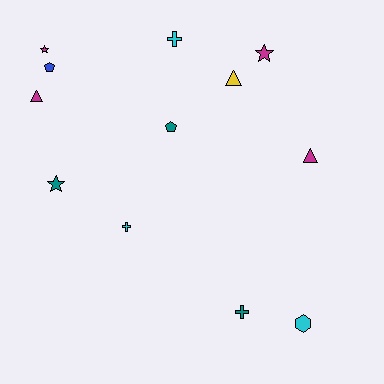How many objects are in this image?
There are 12 objects.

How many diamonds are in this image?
There are no diamonds.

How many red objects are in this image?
There are no red objects.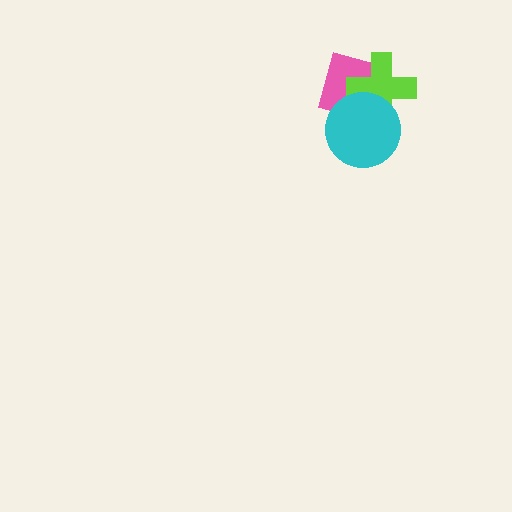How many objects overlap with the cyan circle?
2 objects overlap with the cyan circle.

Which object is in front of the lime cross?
The cyan circle is in front of the lime cross.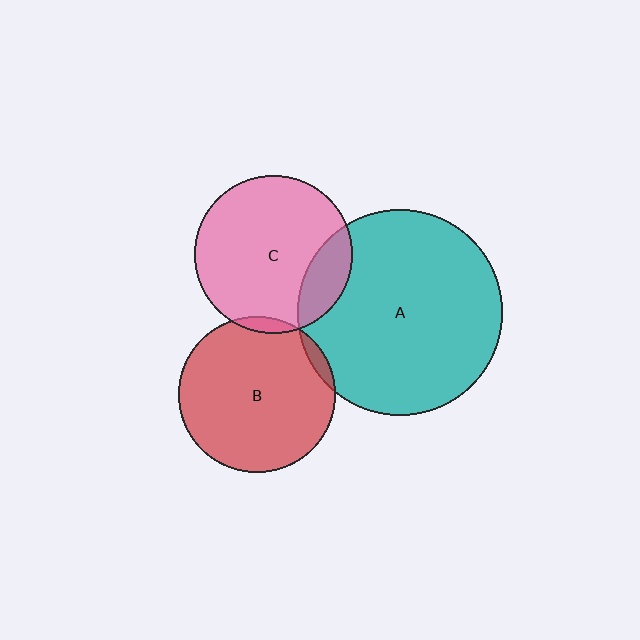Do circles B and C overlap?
Yes.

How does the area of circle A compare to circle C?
Approximately 1.7 times.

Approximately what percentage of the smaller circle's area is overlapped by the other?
Approximately 5%.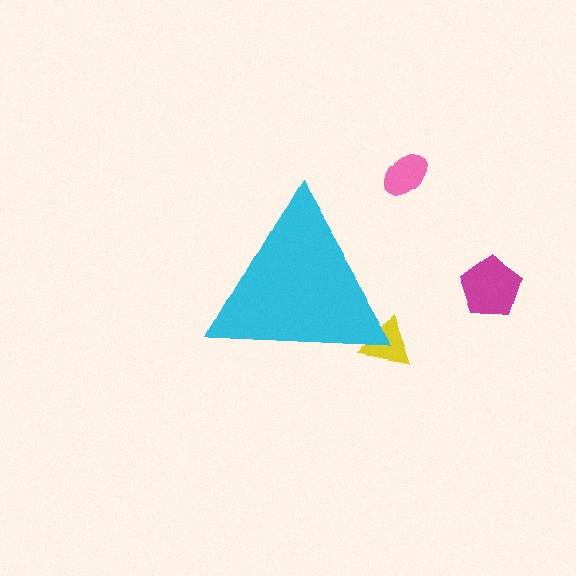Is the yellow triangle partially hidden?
Yes, the yellow triangle is partially hidden behind the cyan triangle.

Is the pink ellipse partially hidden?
No, the pink ellipse is fully visible.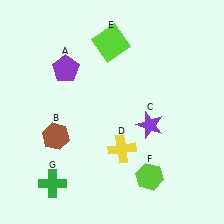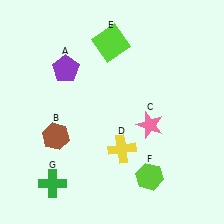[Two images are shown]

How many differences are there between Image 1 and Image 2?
There is 1 difference between the two images.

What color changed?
The star (C) changed from purple in Image 1 to pink in Image 2.